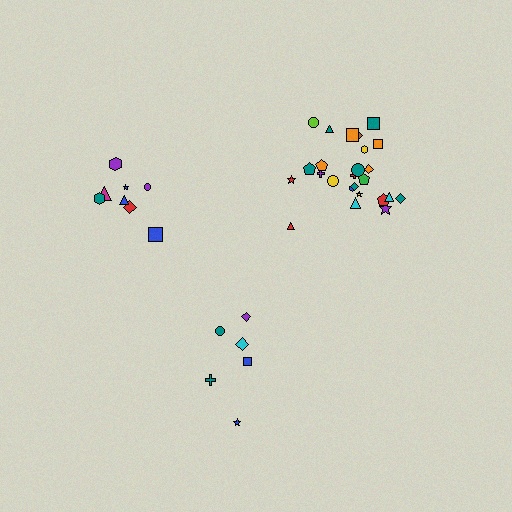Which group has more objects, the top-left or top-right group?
The top-right group.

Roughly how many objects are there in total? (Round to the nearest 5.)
Roughly 40 objects in total.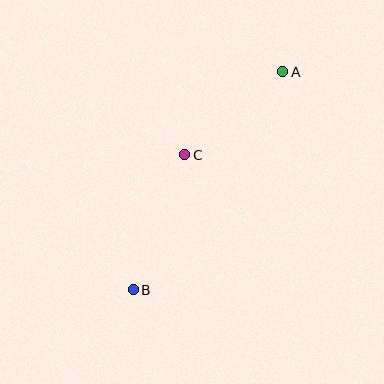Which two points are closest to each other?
Points A and C are closest to each other.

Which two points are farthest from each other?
Points A and B are farthest from each other.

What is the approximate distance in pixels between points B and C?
The distance between B and C is approximately 145 pixels.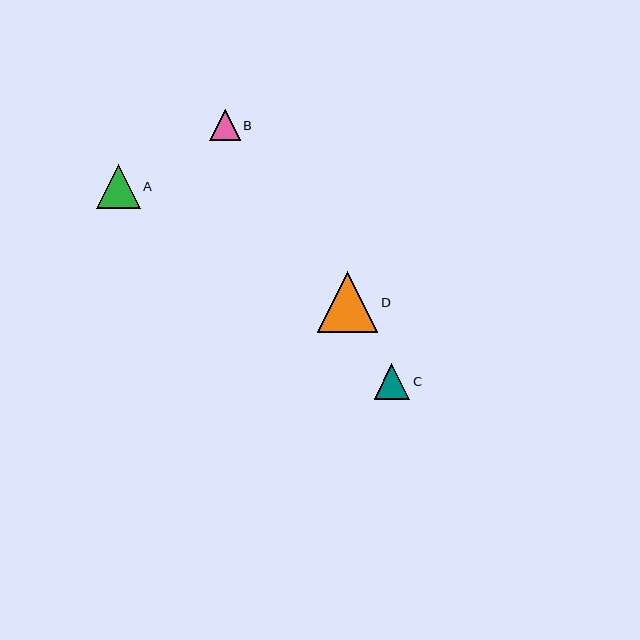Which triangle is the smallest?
Triangle B is the smallest with a size of approximately 30 pixels.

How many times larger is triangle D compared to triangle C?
Triangle D is approximately 1.7 times the size of triangle C.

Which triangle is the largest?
Triangle D is the largest with a size of approximately 61 pixels.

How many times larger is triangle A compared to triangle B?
Triangle A is approximately 1.5 times the size of triangle B.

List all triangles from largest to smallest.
From largest to smallest: D, A, C, B.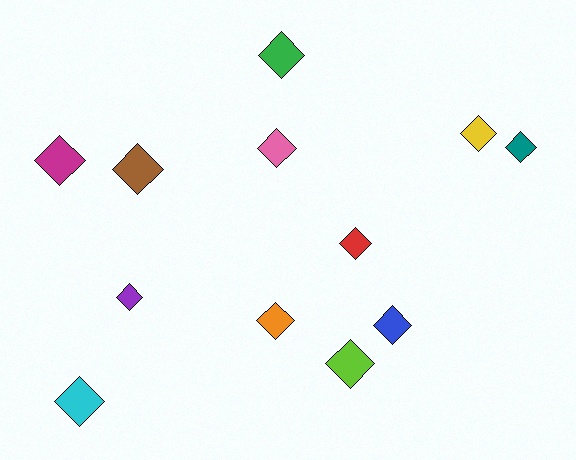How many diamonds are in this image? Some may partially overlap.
There are 12 diamonds.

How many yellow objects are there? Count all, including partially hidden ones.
There is 1 yellow object.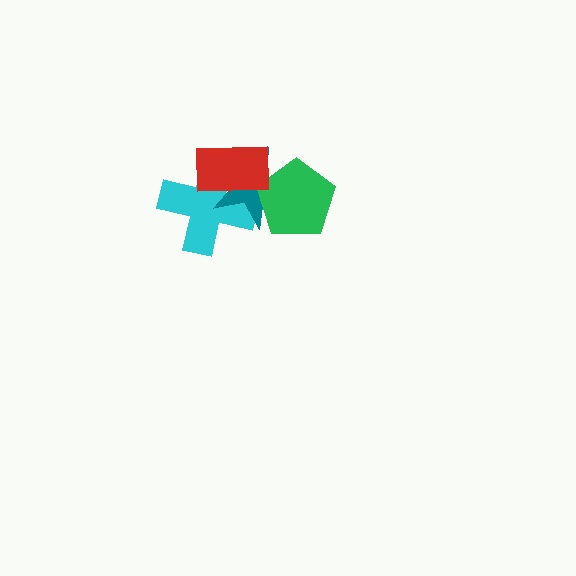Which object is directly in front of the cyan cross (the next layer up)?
The teal star is directly in front of the cyan cross.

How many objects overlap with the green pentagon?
1 object overlaps with the green pentagon.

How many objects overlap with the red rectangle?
2 objects overlap with the red rectangle.